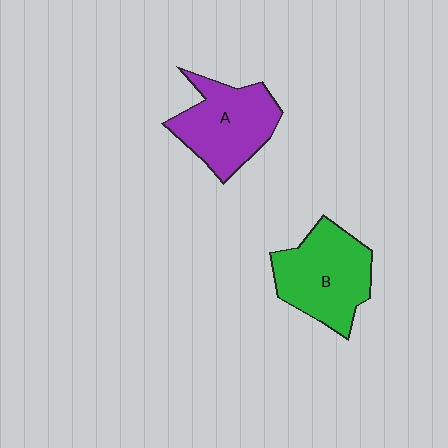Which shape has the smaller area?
Shape A (purple).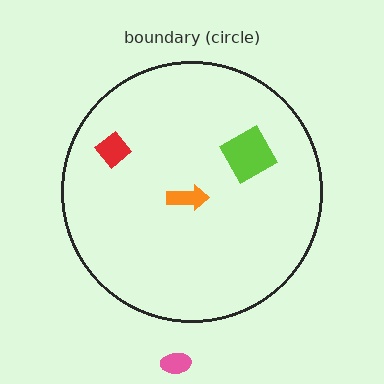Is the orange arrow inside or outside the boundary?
Inside.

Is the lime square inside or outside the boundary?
Inside.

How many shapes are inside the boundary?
3 inside, 1 outside.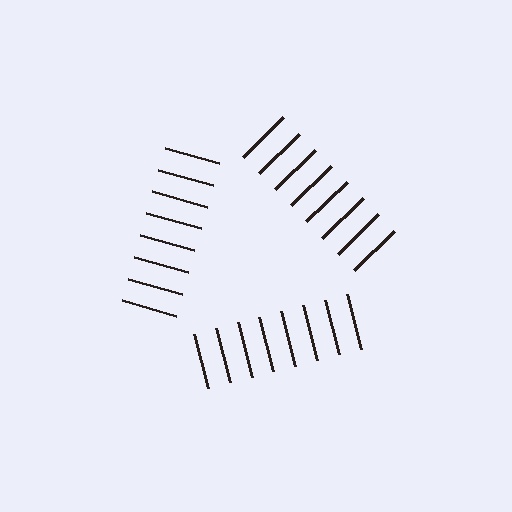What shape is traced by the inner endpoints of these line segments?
An illusory triangle — the line segments terminate on its edges but no continuous stroke is drawn.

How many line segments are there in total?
24 — 8 along each of the 3 edges.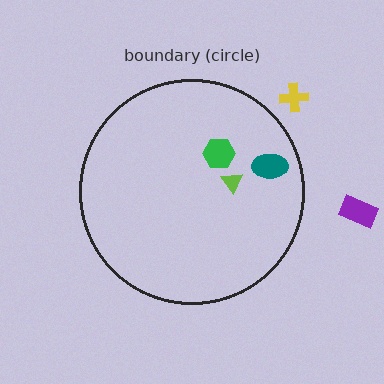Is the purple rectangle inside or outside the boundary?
Outside.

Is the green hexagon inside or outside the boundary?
Inside.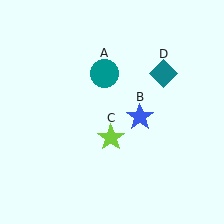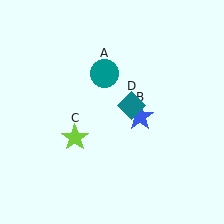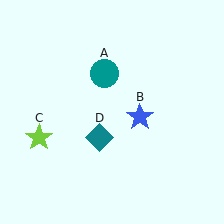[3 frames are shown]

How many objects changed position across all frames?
2 objects changed position: lime star (object C), teal diamond (object D).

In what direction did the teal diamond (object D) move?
The teal diamond (object D) moved down and to the left.